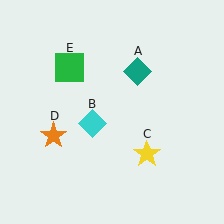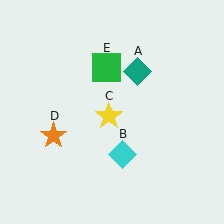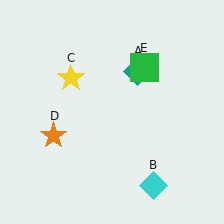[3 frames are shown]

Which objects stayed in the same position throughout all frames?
Teal diamond (object A) and orange star (object D) remained stationary.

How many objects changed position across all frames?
3 objects changed position: cyan diamond (object B), yellow star (object C), green square (object E).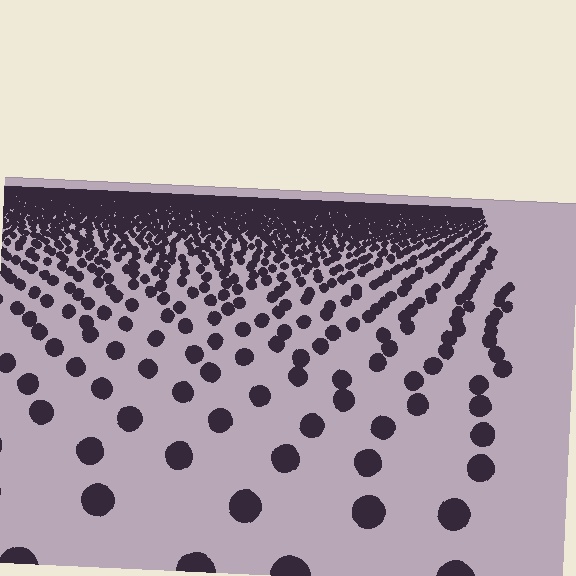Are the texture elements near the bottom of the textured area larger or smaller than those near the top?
Larger. Near the bottom, elements are closer to the viewer and appear at a bigger on-screen size.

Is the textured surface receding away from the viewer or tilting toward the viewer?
The surface is receding away from the viewer. Texture elements get smaller and denser toward the top.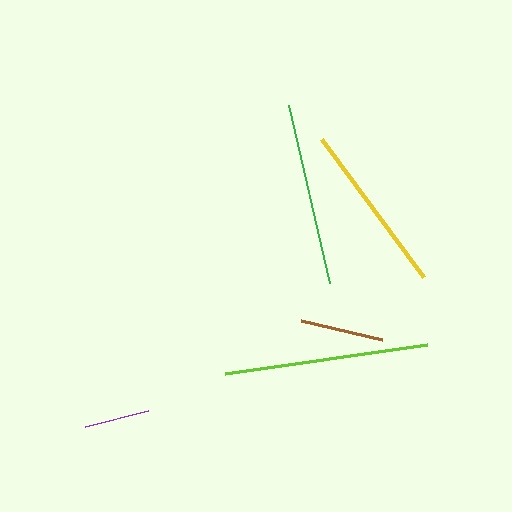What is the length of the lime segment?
The lime segment is approximately 203 pixels long.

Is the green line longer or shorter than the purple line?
The green line is longer than the purple line.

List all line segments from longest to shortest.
From longest to shortest: lime, green, yellow, brown, purple.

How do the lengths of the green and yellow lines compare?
The green and yellow lines are approximately the same length.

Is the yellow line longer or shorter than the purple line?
The yellow line is longer than the purple line.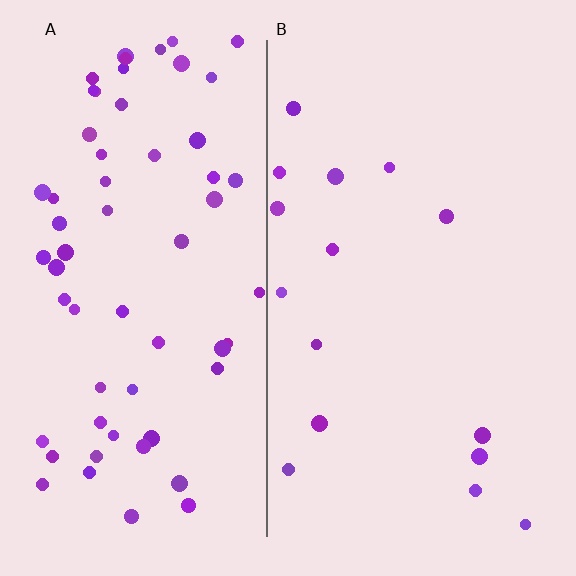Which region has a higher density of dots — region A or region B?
A (the left).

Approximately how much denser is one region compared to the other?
Approximately 4.0× — region A over region B.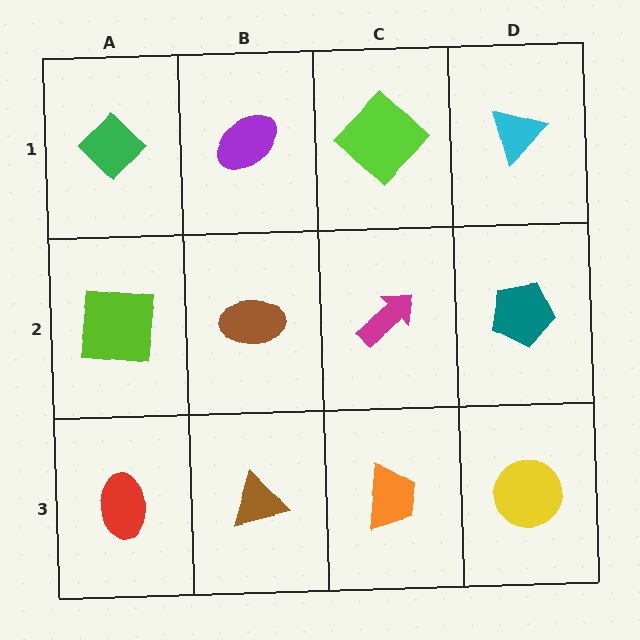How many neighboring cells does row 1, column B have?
3.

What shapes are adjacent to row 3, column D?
A teal pentagon (row 2, column D), an orange trapezoid (row 3, column C).